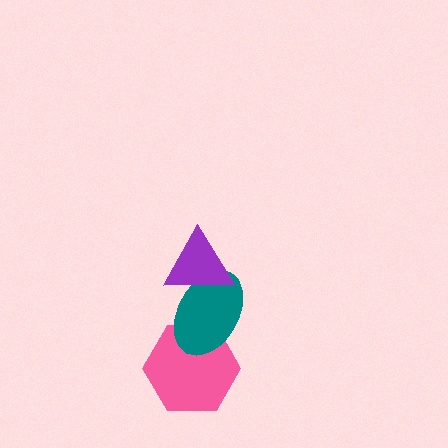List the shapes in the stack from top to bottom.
From top to bottom: the purple triangle, the teal ellipse, the pink hexagon.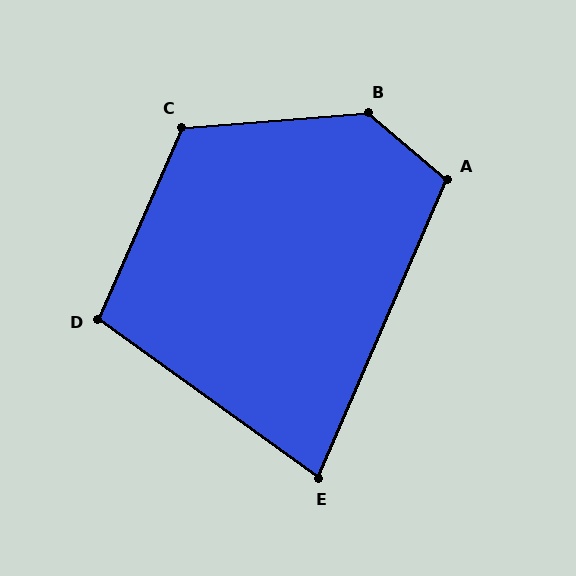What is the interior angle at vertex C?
Approximately 118 degrees (obtuse).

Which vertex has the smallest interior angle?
E, at approximately 78 degrees.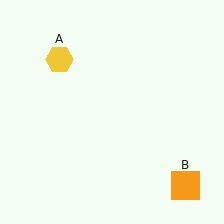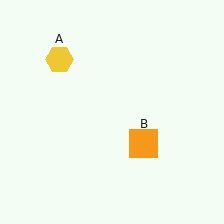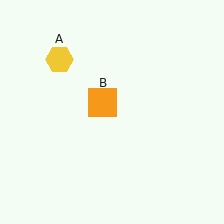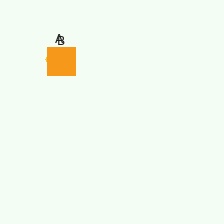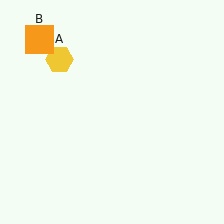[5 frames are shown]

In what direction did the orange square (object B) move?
The orange square (object B) moved up and to the left.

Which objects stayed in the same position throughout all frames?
Yellow hexagon (object A) remained stationary.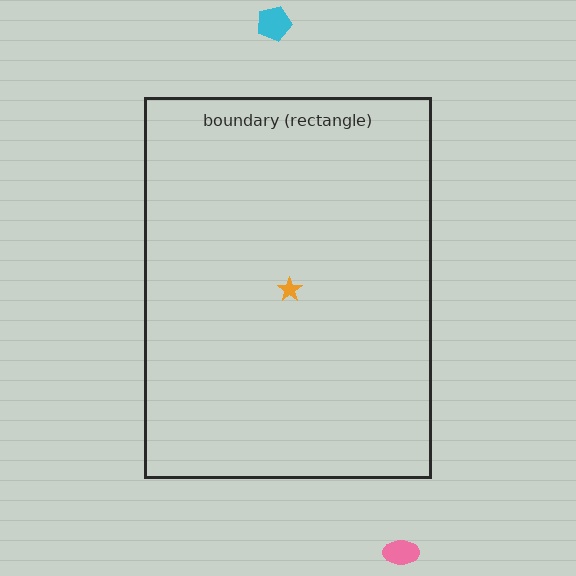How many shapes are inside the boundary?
1 inside, 2 outside.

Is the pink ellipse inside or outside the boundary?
Outside.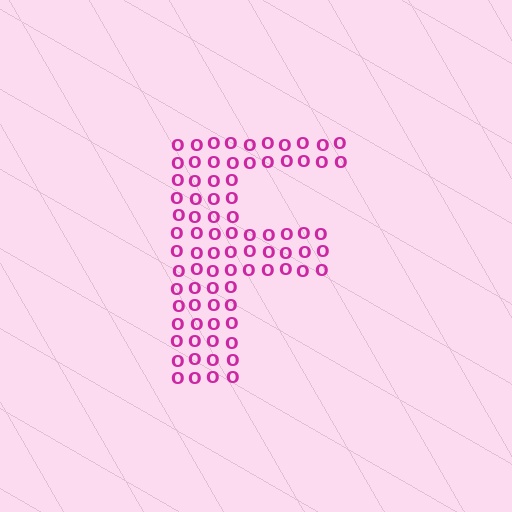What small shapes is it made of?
It is made of small letter O's.